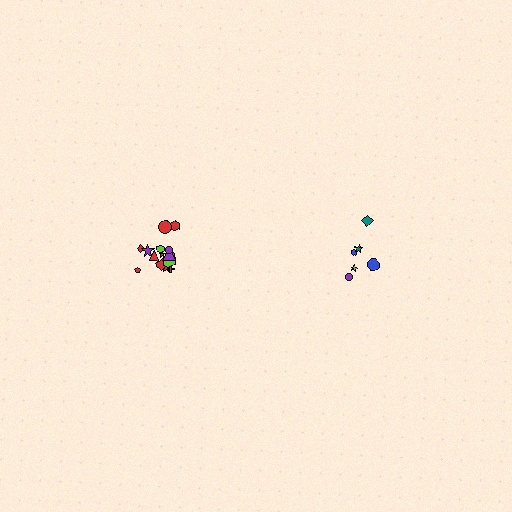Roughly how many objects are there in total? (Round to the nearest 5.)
Roughly 20 objects in total.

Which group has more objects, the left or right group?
The left group.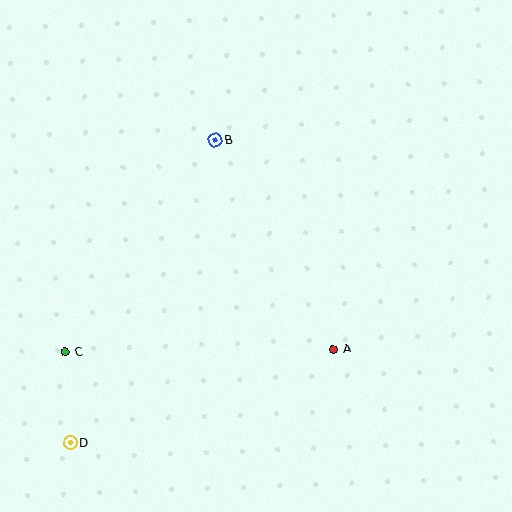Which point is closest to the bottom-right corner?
Point A is closest to the bottom-right corner.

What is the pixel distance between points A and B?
The distance between A and B is 240 pixels.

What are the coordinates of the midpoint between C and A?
The midpoint between C and A is at (199, 351).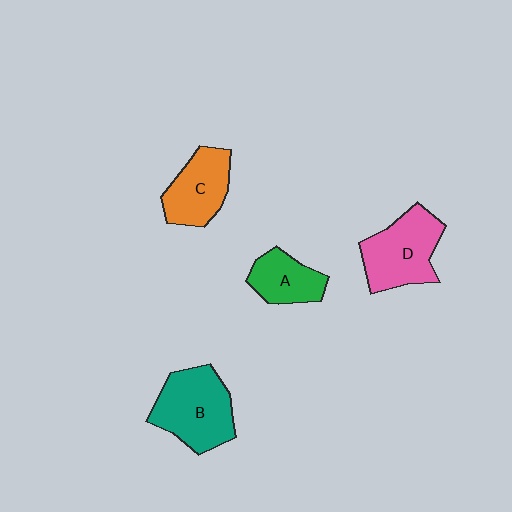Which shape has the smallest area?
Shape A (green).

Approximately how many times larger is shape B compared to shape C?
Approximately 1.3 times.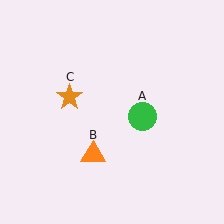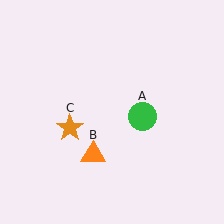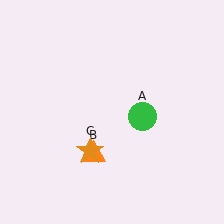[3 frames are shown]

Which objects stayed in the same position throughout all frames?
Green circle (object A) and orange triangle (object B) remained stationary.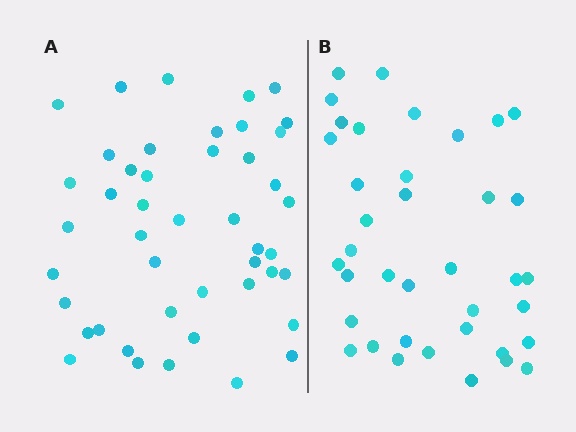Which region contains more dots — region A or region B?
Region A (the left region) has more dots.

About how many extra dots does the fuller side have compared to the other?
Region A has roughly 8 or so more dots than region B.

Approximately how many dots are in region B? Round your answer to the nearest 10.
About 40 dots. (The exact count is 38, which rounds to 40.)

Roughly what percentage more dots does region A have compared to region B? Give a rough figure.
About 20% more.